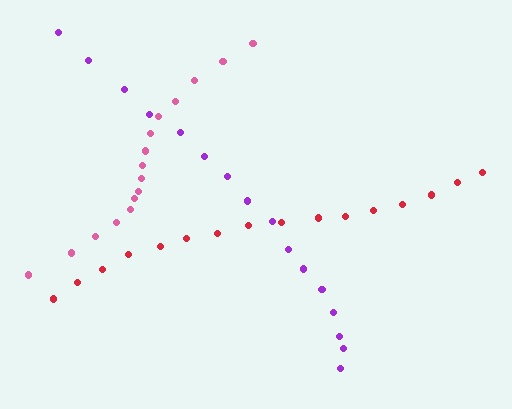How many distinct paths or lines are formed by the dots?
There are 3 distinct paths.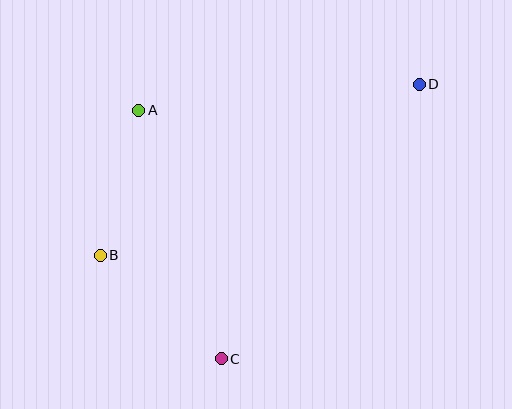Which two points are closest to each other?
Points A and B are closest to each other.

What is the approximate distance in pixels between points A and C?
The distance between A and C is approximately 262 pixels.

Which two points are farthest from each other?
Points B and D are farthest from each other.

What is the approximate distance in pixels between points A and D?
The distance between A and D is approximately 282 pixels.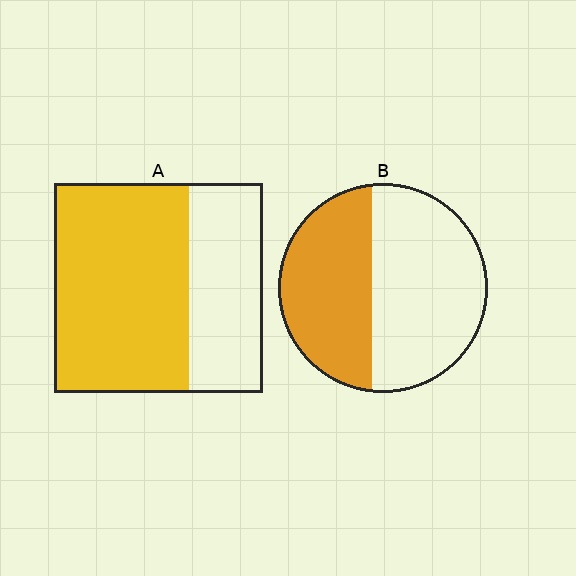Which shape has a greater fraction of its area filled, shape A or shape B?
Shape A.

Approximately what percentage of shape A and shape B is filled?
A is approximately 65% and B is approximately 45%.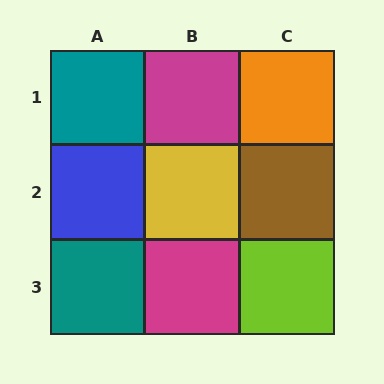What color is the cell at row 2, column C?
Brown.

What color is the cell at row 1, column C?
Orange.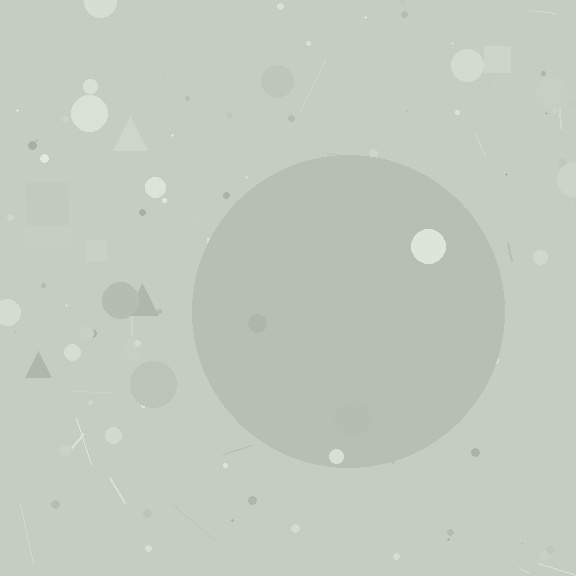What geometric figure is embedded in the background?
A circle is embedded in the background.